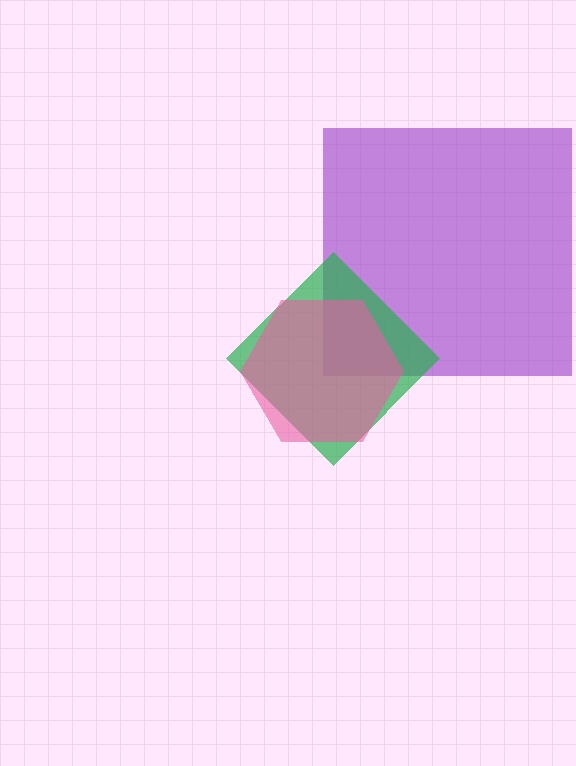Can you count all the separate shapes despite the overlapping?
Yes, there are 3 separate shapes.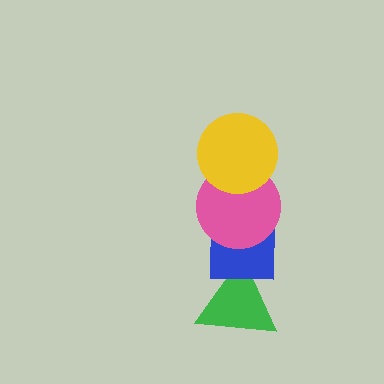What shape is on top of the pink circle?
The yellow circle is on top of the pink circle.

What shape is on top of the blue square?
The pink circle is on top of the blue square.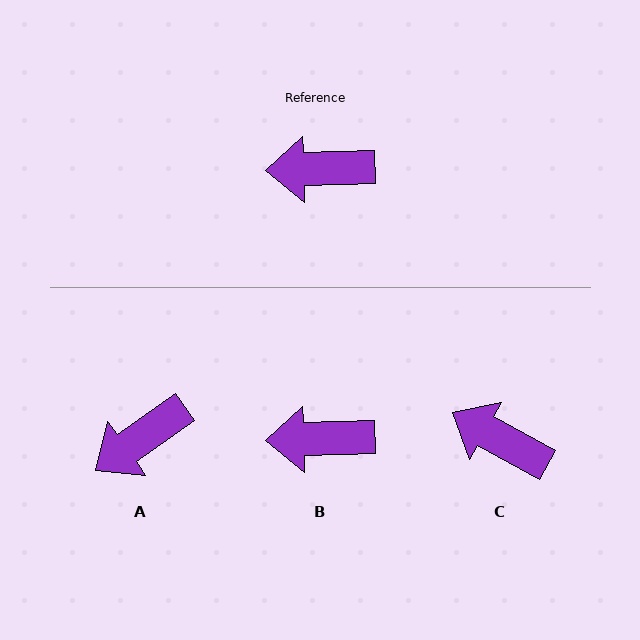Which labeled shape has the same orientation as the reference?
B.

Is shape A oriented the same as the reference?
No, it is off by about 33 degrees.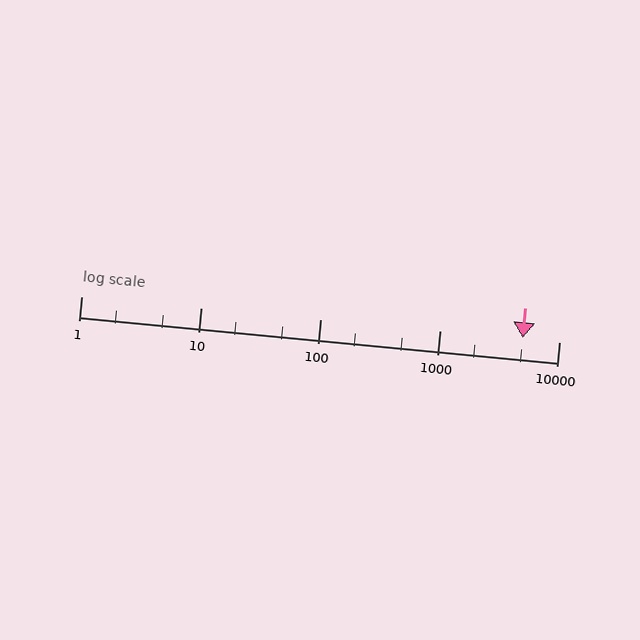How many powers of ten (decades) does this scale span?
The scale spans 4 decades, from 1 to 10000.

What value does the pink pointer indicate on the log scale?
The pointer indicates approximately 5000.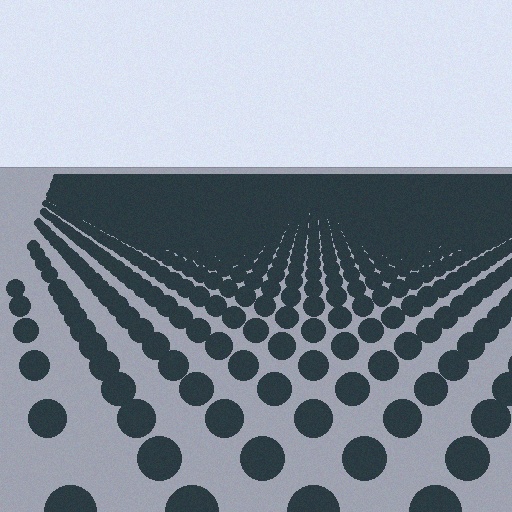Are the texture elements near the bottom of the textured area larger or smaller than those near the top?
Larger. Near the bottom, elements are closer to the viewer and appear at a bigger on-screen size.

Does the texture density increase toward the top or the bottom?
Density increases toward the top.